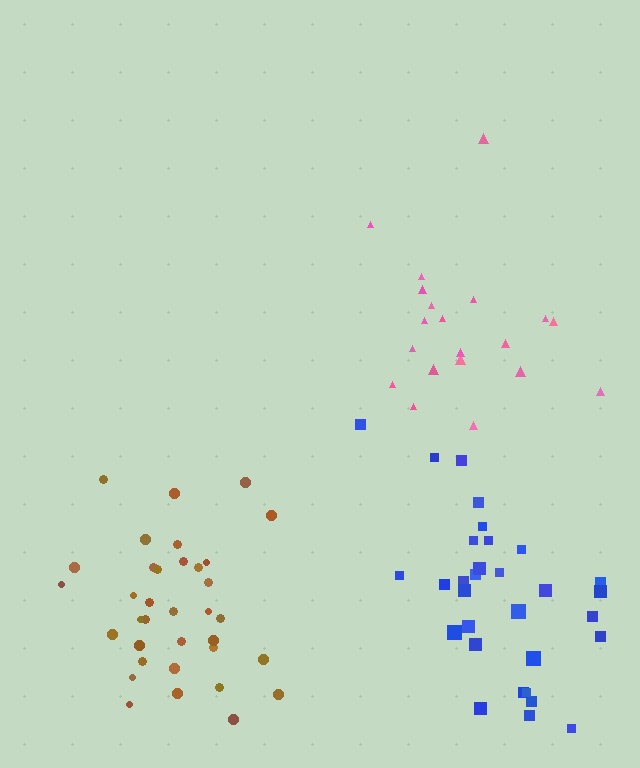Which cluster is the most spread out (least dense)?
Pink.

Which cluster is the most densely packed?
Brown.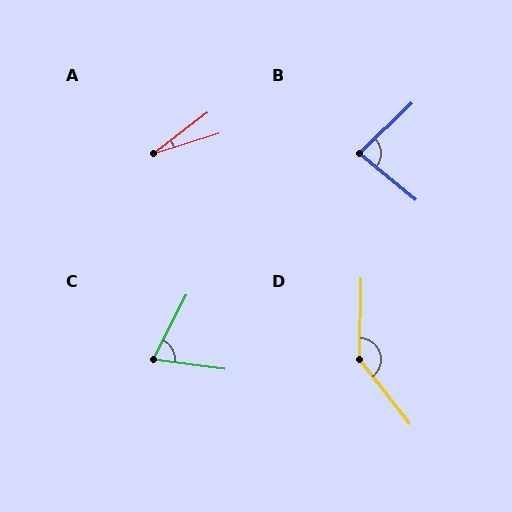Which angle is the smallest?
A, at approximately 20 degrees.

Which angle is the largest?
D, at approximately 141 degrees.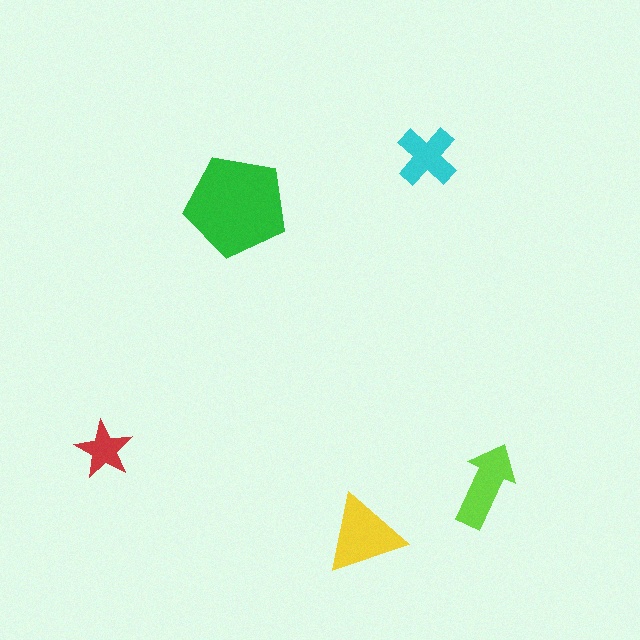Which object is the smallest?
The red star.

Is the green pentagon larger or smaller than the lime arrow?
Larger.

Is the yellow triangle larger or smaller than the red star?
Larger.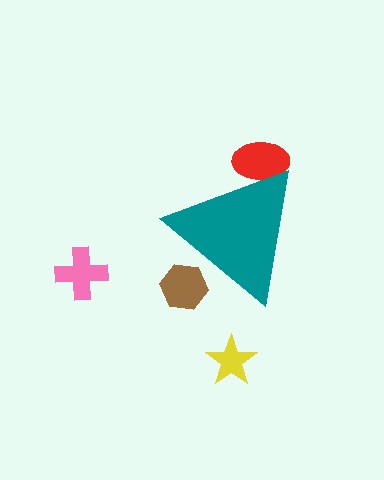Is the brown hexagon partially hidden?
Yes, the brown hexagon is partially hidden behind the teal triangle.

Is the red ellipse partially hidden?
Yes, the red ellipse is partially hidden behind the teal triangle.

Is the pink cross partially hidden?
No, the pink cross is fully visible.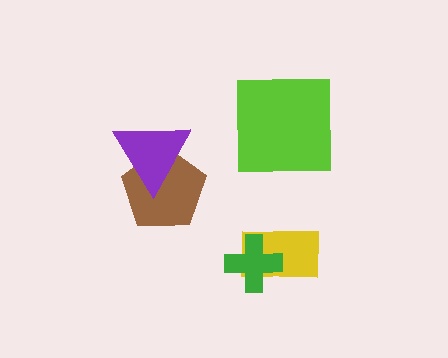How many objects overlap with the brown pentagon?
1 object overlaps with the brown pentagon.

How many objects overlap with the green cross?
1 object overlaps with the green cross.